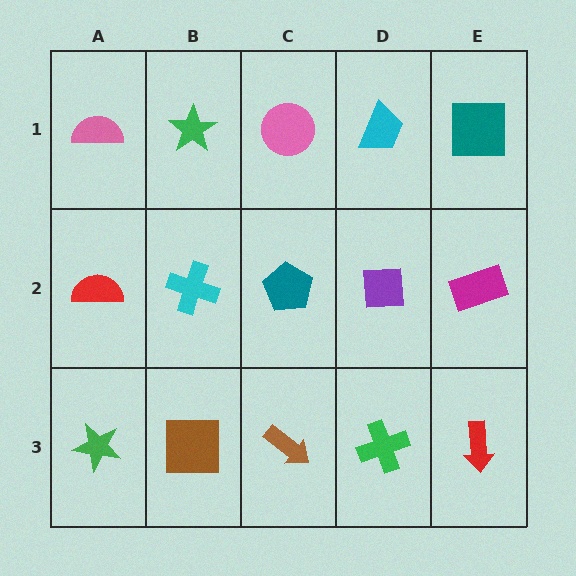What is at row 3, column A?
A green star.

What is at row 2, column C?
A teal pentagon.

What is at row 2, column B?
A cyan cross.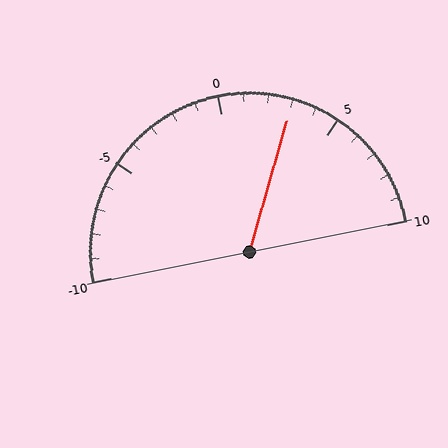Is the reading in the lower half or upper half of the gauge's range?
The reading is in the upper half of the range (-10 to 10).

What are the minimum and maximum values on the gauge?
The gauge ranges from -10 to 10.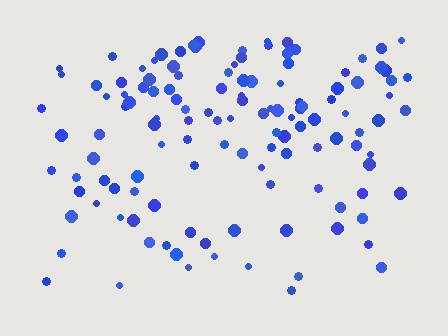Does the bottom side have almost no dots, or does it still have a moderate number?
Still a moderate number, just noticeably fewer than the top.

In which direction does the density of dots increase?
From bottom to top, with the top side densest.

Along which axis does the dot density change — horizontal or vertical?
Vertical.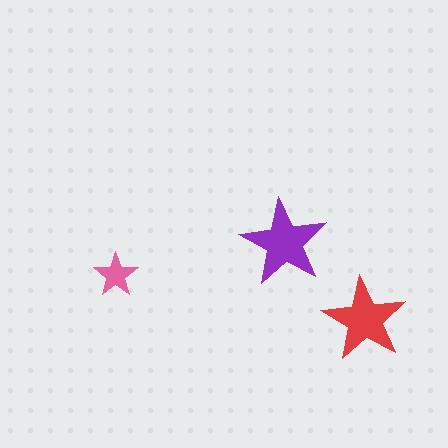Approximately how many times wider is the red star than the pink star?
About 2 times wider.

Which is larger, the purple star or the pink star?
The purple one.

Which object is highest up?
The purple star is topmost.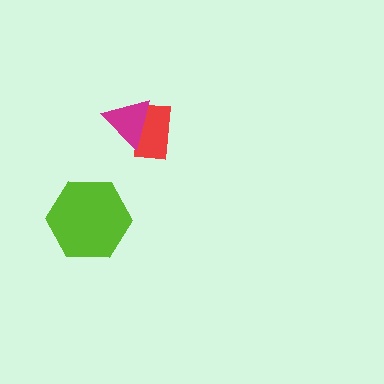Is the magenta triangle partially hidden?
No, no other shape covers it.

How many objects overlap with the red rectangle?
1 object overlaps with the red rectangle.